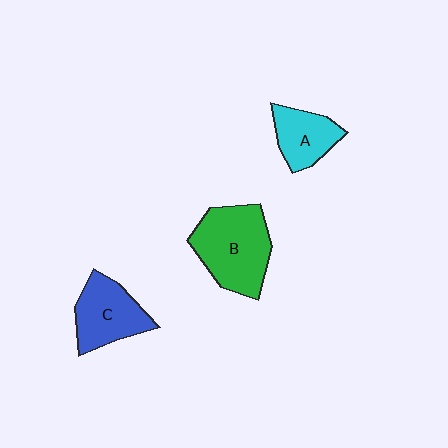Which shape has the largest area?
Shape B (green).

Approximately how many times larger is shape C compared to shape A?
Approximately 1.3 times.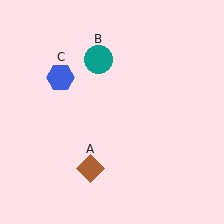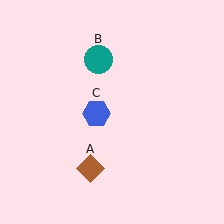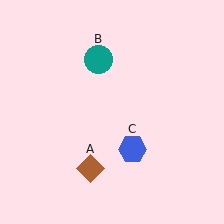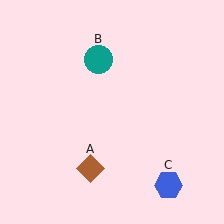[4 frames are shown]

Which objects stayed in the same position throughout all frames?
Brown diamond (object A) and teal circle (object B) remained stationary.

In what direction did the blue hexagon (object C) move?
The blue hexagon (object C) moved down and to the right.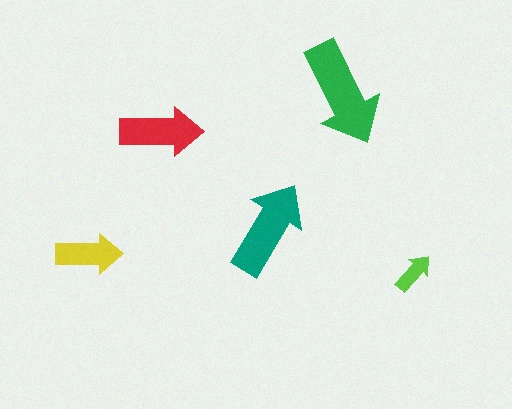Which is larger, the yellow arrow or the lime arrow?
The yellow one.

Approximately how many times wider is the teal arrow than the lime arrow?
About 2.5 times wider.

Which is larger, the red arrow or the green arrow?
The green one.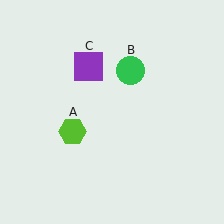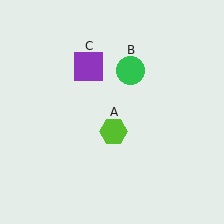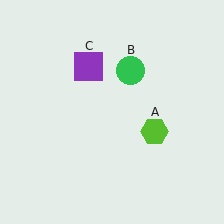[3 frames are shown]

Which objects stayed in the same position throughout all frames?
Green circle (object B) and purple square (object C) remained stationary.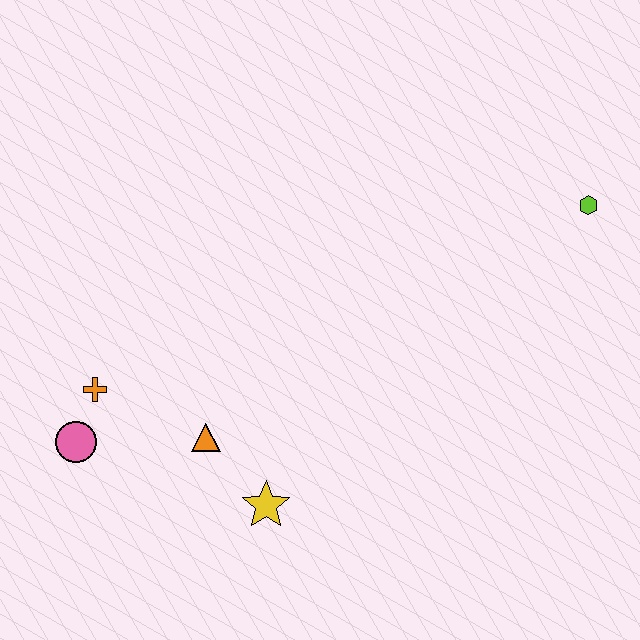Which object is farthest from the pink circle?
The lime hexagon is farthest from the pink circle.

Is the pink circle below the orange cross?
Yes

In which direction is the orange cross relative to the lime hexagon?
The orange cross is to the left of the lime hexagon.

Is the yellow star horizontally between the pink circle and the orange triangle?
No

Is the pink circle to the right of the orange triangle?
No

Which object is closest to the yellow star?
The orange triangle is closest to the yellow star.